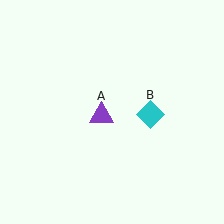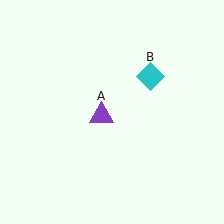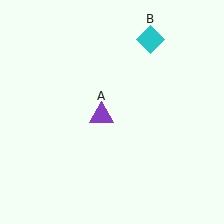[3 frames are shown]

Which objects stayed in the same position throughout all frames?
Purple triangle (object A) remained stationary.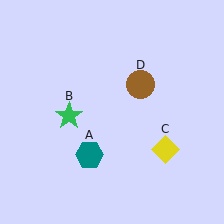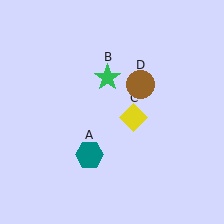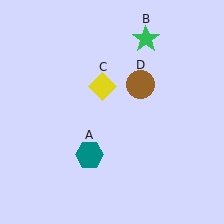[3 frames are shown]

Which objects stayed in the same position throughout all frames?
Teal hexagon (object A) and brown circle (object D) remained stationary.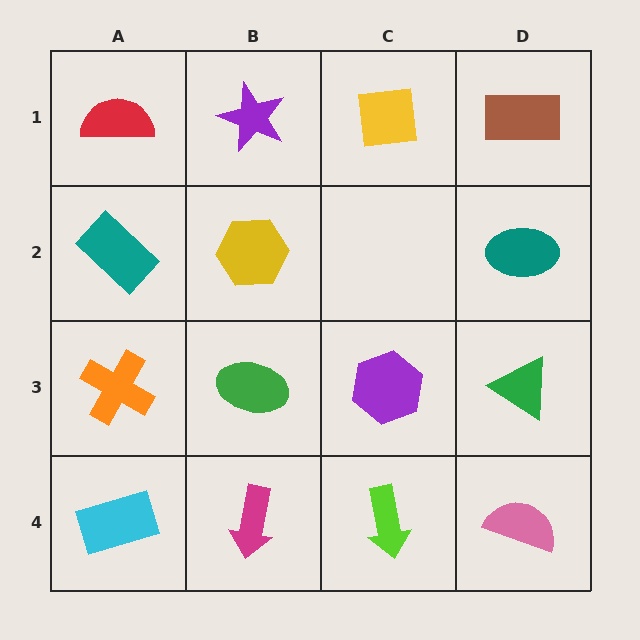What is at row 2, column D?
A teal ellipse.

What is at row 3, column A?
An orange cross.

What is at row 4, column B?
A magenta arrow.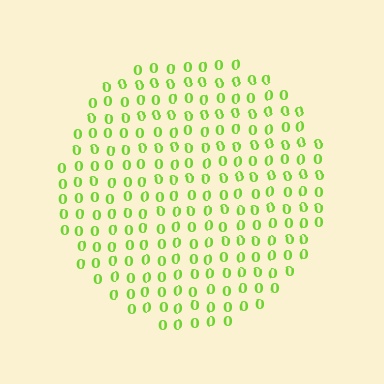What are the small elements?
The small elements are digit 0's.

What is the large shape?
The large shape is a circle.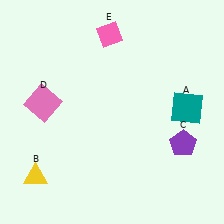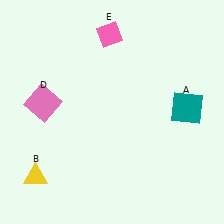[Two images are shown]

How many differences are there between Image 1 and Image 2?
There is 1 difference between the two images.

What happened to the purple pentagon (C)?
The purple pentagon (C) was removed in Image 2. It was in the bottom-right area of Image 1.